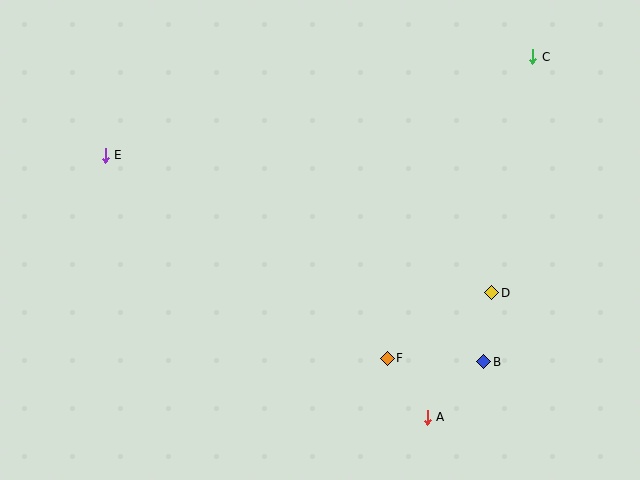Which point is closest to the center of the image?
Point F at (387, 358) is closest to the center.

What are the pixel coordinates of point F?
Point F is at (387, 358).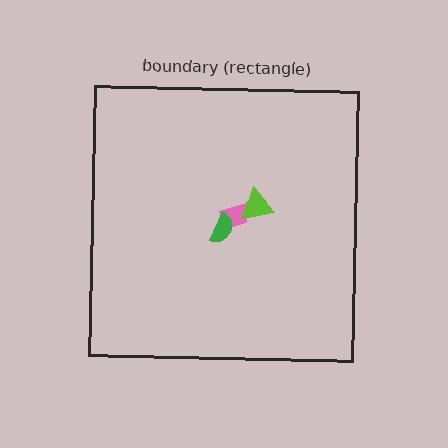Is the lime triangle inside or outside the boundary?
Inside.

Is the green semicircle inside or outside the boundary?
Inside.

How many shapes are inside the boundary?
3 inside, 0 outside.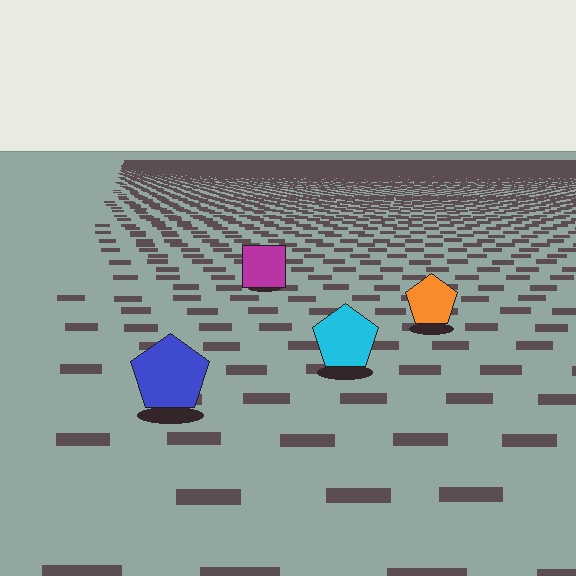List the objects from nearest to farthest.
From nearest to farthest: the blue pentagon, the cyan pentagon, the orange pentagon, the magenta square.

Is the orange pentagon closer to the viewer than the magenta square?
Yes. The orange pentagon is closer — you can tell from the texture gradient: the ground texture is coarser near it.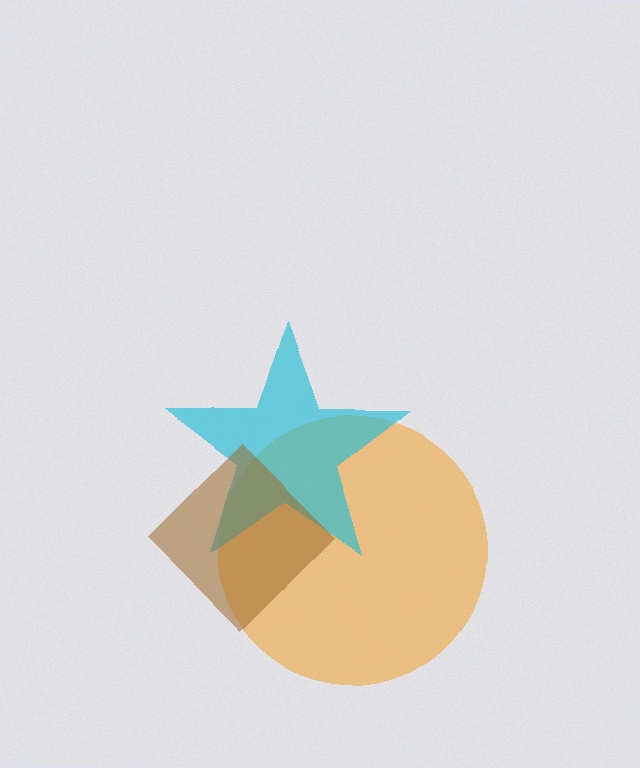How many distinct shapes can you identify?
There are 3 distinct shapes: an orange circle, a cyan star, a brown diamond.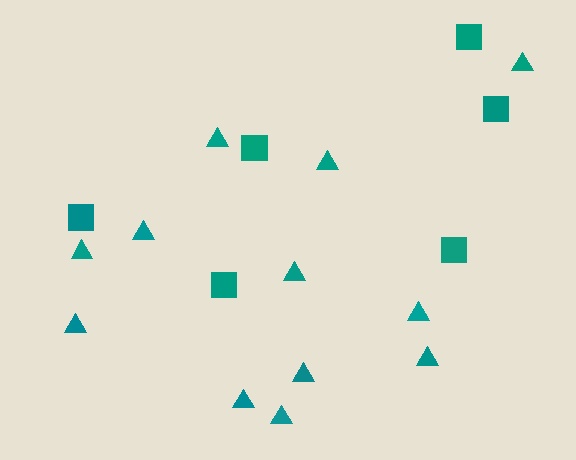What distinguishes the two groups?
There are 2 groups: one group of triangles (12) and one group of squares (6).